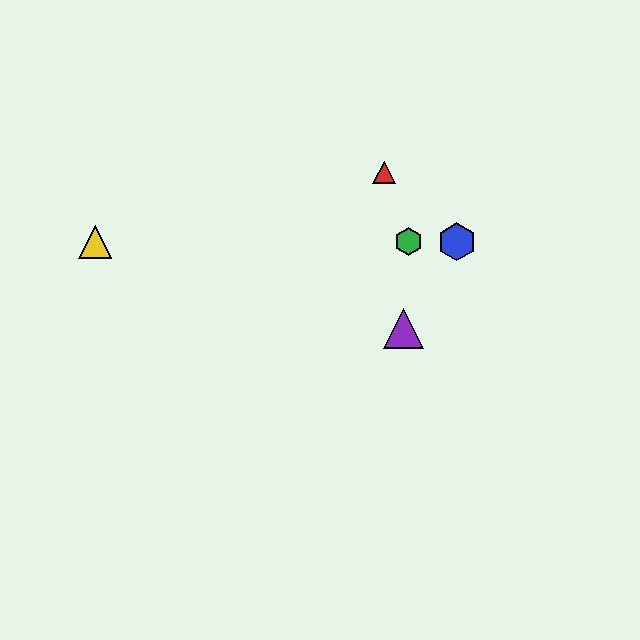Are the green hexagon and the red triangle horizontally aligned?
No, the green hexagon is at y≈242 and the red triangle is at y≈172.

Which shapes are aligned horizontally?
The blue hexagon, the green hexagon, the yellow triangle are aligned horizontally.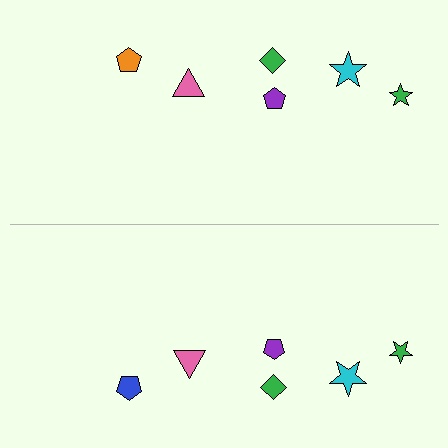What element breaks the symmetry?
The blue pentagon on the bottom side breaks the symmetry — its mirror counterpart is orange.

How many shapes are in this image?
There are 12 shapes in this image.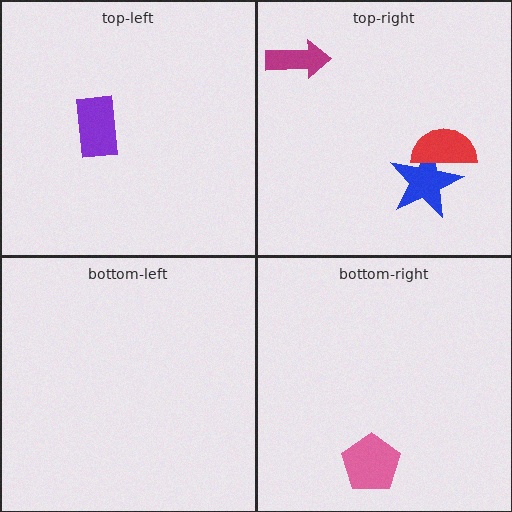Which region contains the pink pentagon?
The bottom-right region.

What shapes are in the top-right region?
The magenta arrow, the blue star, the red semicircle.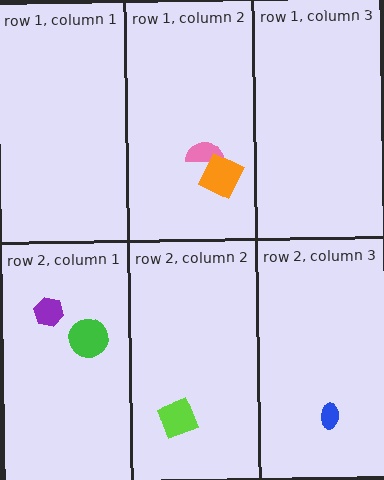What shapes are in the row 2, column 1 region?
The green circle, the purple hexagon.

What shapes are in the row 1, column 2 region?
The pink semicircle, the orange square.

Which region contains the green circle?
The row 2, column 1 region.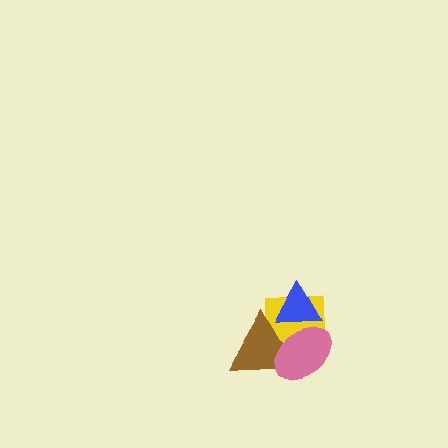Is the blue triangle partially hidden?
Yes, it is partially covered by another shape.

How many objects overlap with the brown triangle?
3 objects overlap with the brown triangle.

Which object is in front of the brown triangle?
The pink ellipse is in front of the brown triangle.